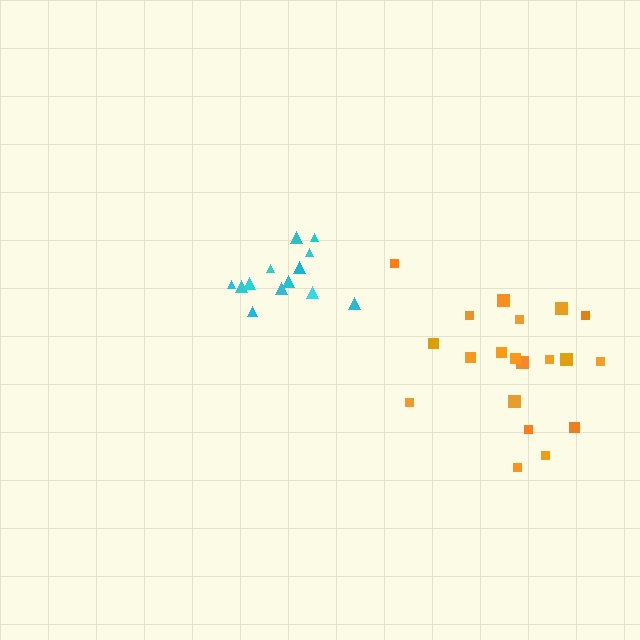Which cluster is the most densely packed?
Cyan.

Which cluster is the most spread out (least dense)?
Orange.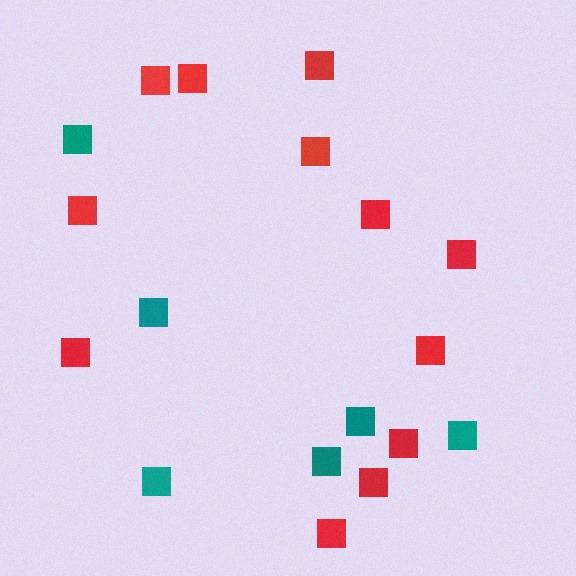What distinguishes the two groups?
There are 2 groups: one group of teal squares (6) and one group of red squares (12).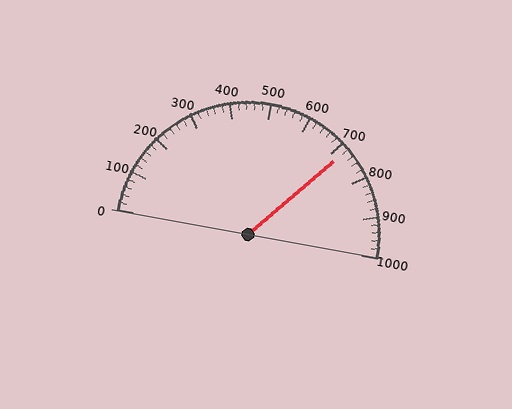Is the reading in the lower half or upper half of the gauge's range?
The reading is in the upper half of the range (0 to 1000).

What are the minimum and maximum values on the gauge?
The gauge ranges from 0 to 1000.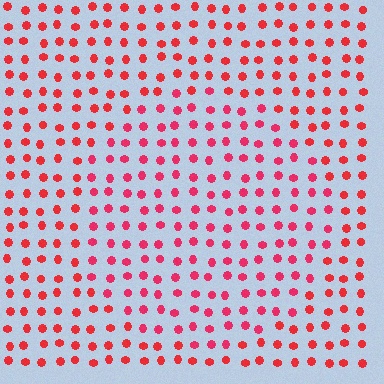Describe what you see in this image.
The image is filled with small red elements in a uniform arrangement. A circle-shaped region is visible where the elements are tinted to a slightly different hue, forming a subtle color boundary.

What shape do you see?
I see a circle.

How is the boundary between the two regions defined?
The boundary is defined purely by a slight shift in hue (about 16 degrees). Spacing, size, and orientation are identical on both sides.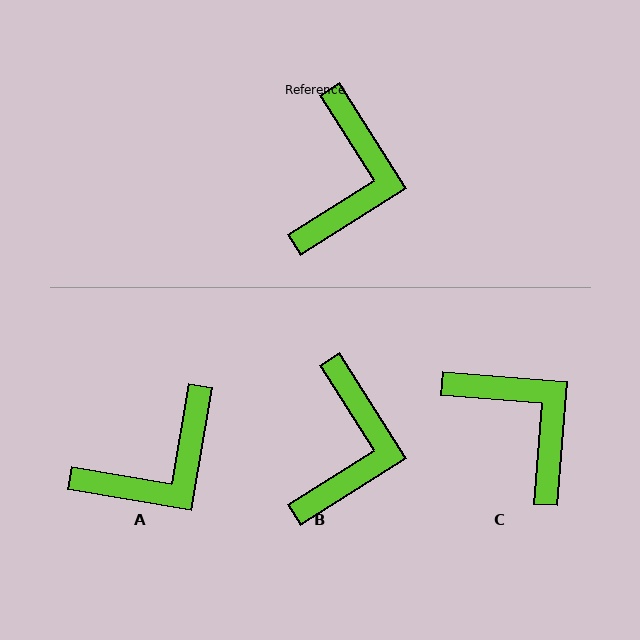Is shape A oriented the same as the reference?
No, it is off by about 42 degrees.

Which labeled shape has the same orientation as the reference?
B.